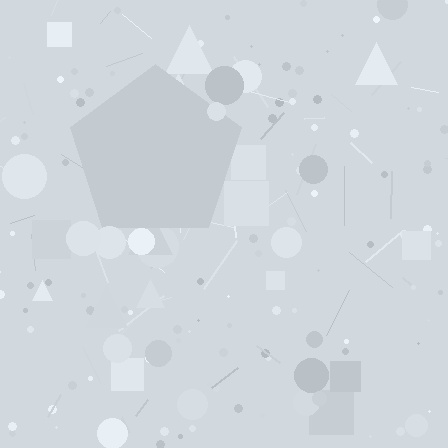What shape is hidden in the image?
A pentagon is hidden in the image.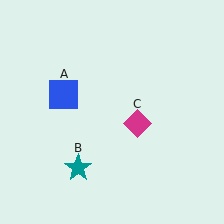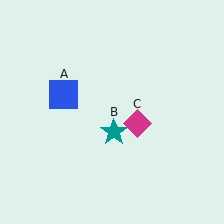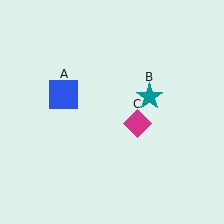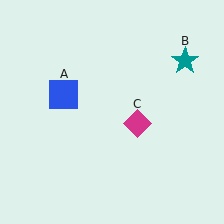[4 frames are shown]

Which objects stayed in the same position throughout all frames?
Blue square (object A) and magenta diamond (object C) remained stationary.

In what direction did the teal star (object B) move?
The teal star (object B) moved up and to the right.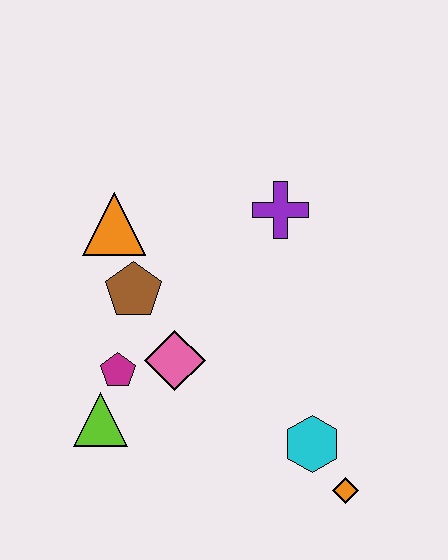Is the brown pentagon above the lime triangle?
Yes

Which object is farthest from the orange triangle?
The orange diamond is farthest from the orange triangle.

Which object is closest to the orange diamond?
The cyan hexagon is closest to the orange diamond.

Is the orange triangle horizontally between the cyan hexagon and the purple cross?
No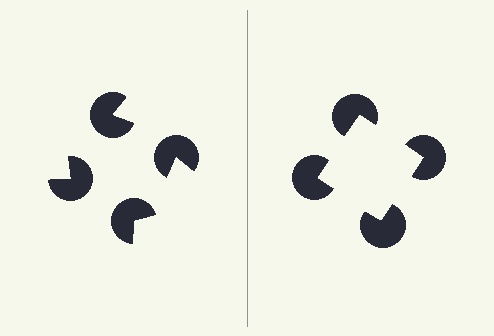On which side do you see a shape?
An illusory square appears on the right side. On the left side the wedge cuts are rotated, so no coherent shape forms.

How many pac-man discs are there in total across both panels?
8 — 4 on each side.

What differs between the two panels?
The pac-man discs are positioned identically on both sides; only the wedge orientations differ. On the right they align to a square; on the left they are misaligned.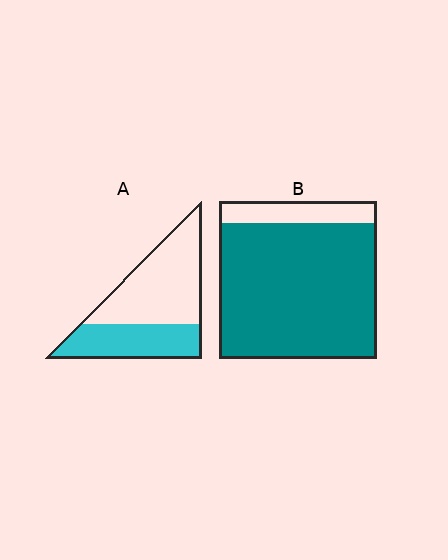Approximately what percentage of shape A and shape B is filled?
A is approximately 40% and B is approximately 85%.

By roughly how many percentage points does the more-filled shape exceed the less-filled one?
By roughly 45 percentage points (B over A).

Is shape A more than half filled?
No.